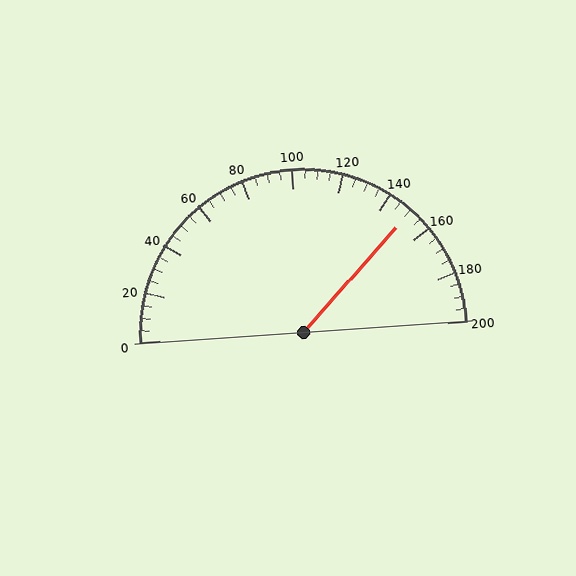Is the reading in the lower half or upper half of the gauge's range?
The reading is in the upper half of the range (0 to 200).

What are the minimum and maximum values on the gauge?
The gauge ranges from 0 to 200.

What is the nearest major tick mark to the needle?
The nearest major tick mark is 160.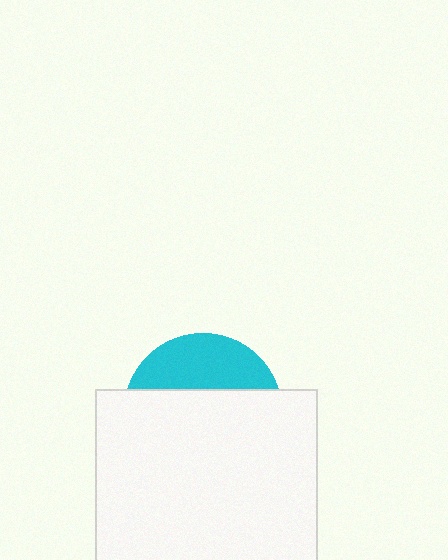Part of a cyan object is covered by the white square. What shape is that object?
It is a circle.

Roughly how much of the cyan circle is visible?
A small part of it is visible (roughly 32%).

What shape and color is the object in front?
The object in front is a white square.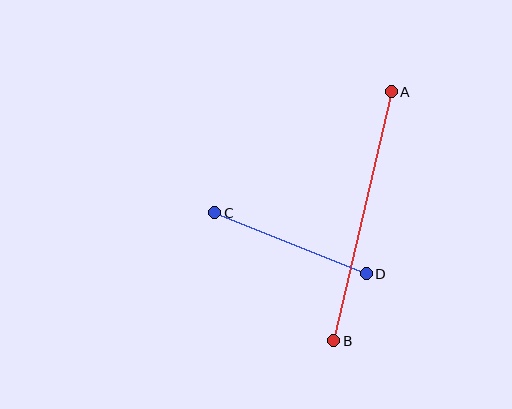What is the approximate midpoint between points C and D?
The midpoint is at approximately (291, 243) pixels.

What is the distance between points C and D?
The distance is approximately 163 pixels.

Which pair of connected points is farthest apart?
Points A and B are farthest apart.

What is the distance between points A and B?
The distance is approximately 256 pixels.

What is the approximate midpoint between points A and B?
The midpoint is at approximately (362, 216) pixels.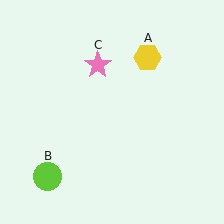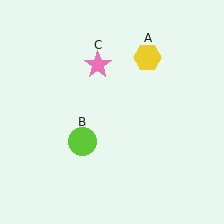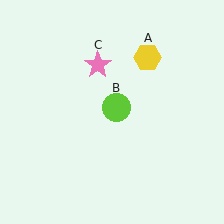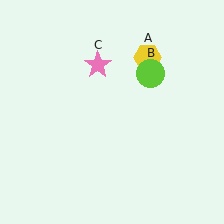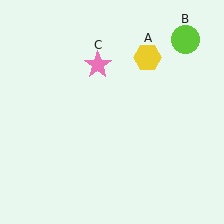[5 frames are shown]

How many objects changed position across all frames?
1 object changed position: lime circle (object B).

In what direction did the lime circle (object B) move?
The lime circle (object B) moved up and to the right.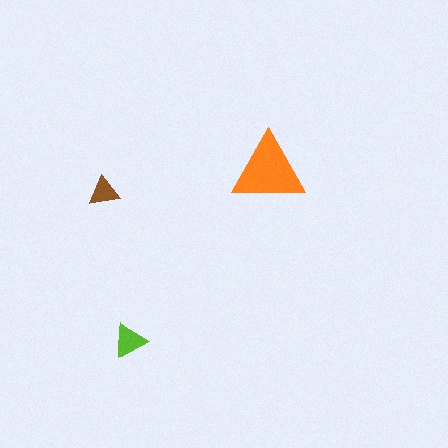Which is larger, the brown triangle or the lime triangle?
The lime one.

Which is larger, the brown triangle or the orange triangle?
The orange one.